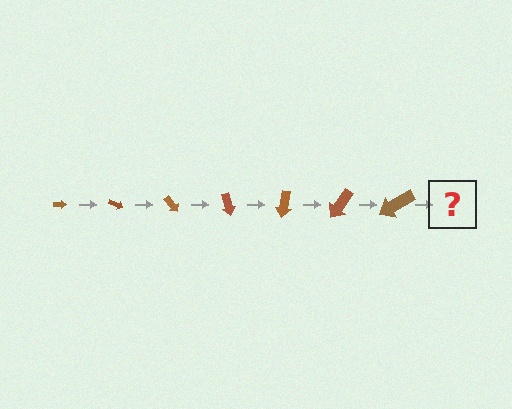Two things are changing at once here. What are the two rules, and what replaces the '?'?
The two rules are that the arrow grows larger each step and it rotates 25 degrees each step. The '?' should be an arrow, larger than the previous one and rotated 175 degrees from the start.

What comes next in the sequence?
The next element should be an arrow, larger than the previous one and rotated 175 degrees from the start.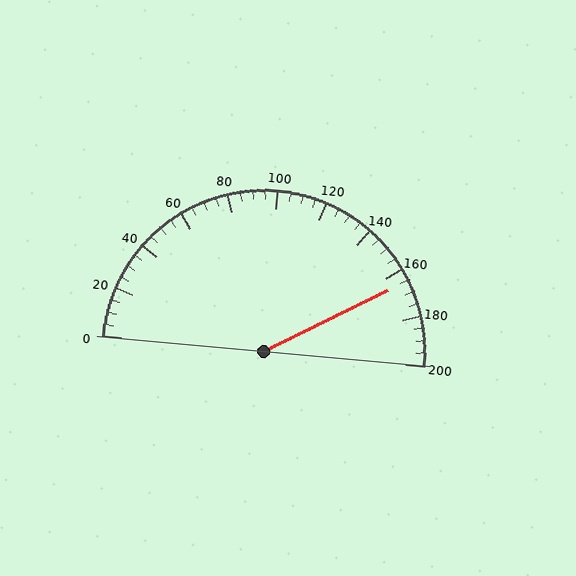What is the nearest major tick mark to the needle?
The nearest major tick mark is 160.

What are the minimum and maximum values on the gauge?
The gauge ranges from 0 to 200.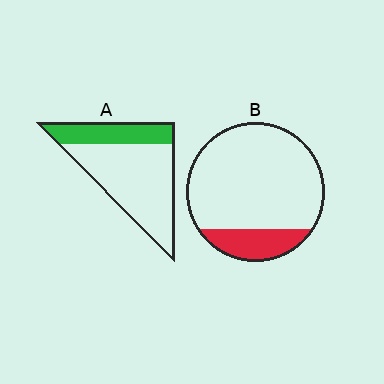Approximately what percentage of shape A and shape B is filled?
A is approximately 30% and B is approximately 20%.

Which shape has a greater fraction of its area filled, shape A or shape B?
Shape A.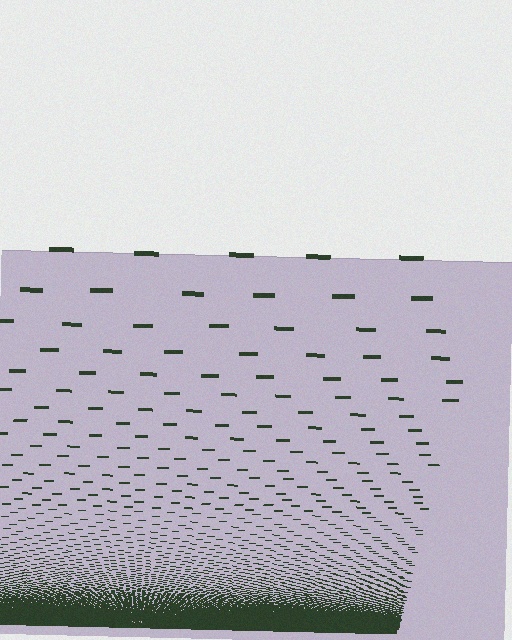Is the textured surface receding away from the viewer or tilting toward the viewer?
The surface appears to tilt toward the viewer. Texture elements get larger and sparser toward the top.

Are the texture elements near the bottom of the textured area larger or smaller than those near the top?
Smaller. The gradient is inverted — elements near the bottom are smaller and denser.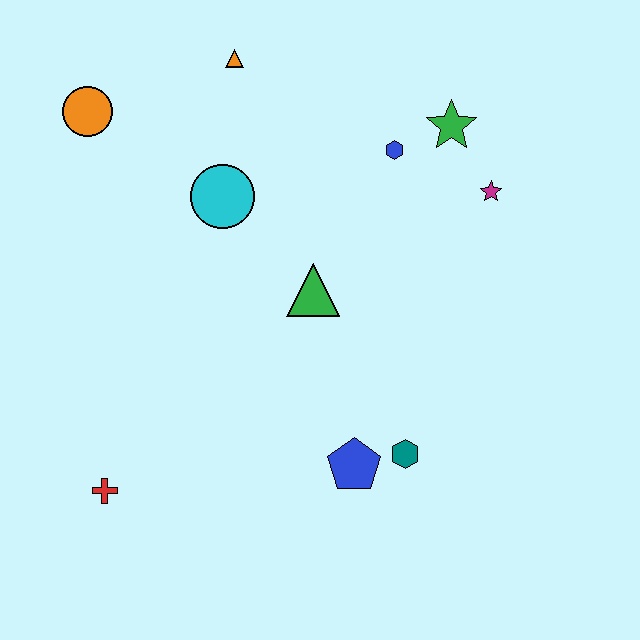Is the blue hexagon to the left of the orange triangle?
No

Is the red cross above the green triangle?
No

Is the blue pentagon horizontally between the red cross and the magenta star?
Yes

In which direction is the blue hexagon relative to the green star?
The blue hexagon is to the left of the green star.